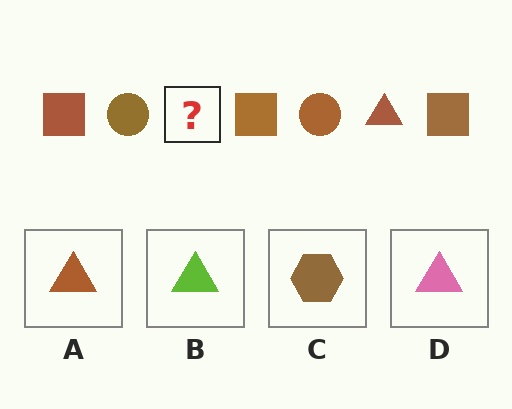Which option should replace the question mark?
Option A.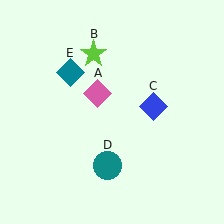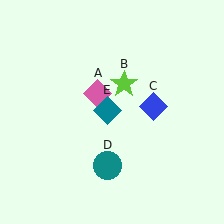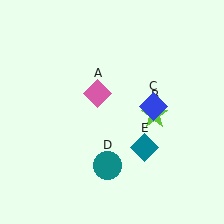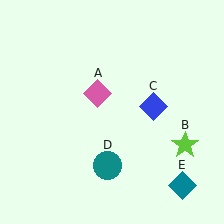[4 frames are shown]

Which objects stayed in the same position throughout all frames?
Pink diamond (object A) and blue diamond (object C) and teal circle (object D) remained stationary.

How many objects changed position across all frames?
2 objects changed position: lime star (object B), teal diamond (object E).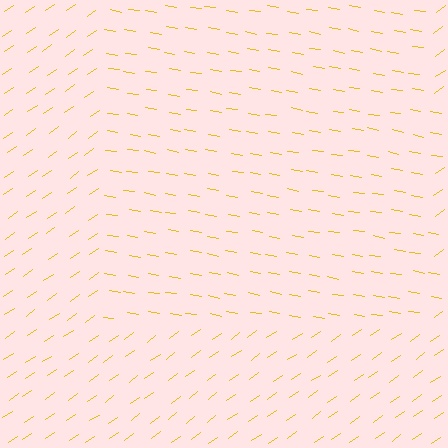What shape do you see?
I see a rectangle.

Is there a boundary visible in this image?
Yes, there is a texture boundary formed by a change in line orientation.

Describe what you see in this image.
The image is filled with small yellow line segments. A rectangle region in the image has lines oriented differently from the surrounding lines, creating a visible texture boundary.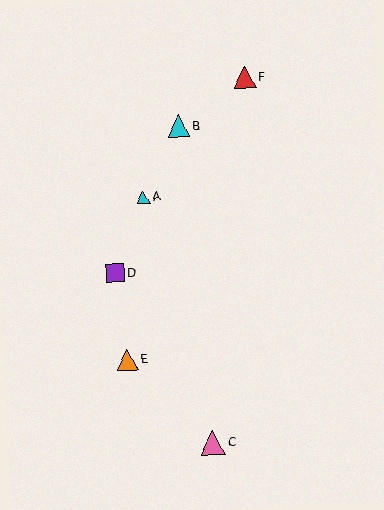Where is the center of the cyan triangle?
The center of the cyan triangle is at (178, 126).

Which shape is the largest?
The pink triangle (labeled C) is the largest.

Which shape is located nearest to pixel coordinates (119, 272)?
The purple square (labeled D) at (115, 273) is nearest to that location.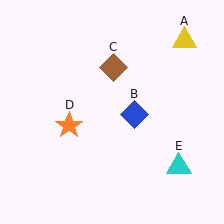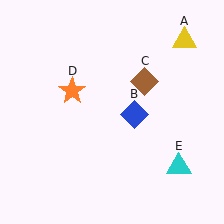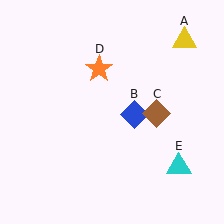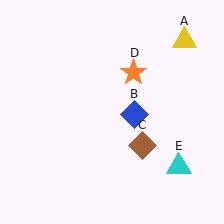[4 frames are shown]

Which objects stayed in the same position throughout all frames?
Yellow triangle (object A) and blue diamond (object B) and cyan triangle (object E) remained stationary.